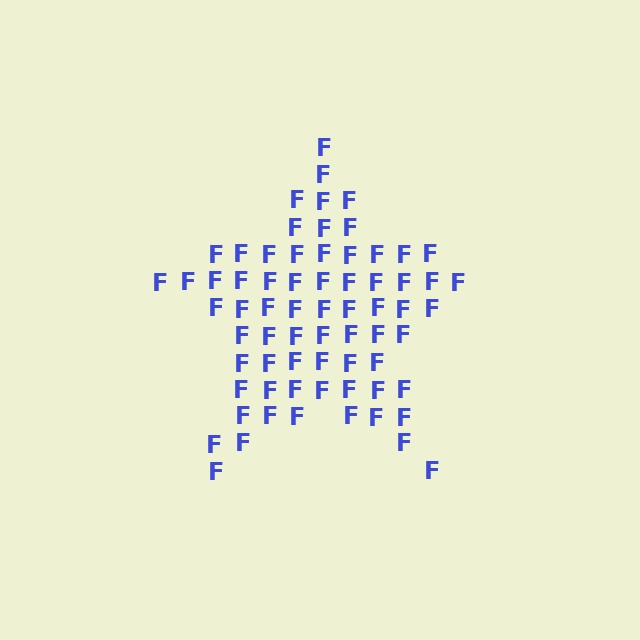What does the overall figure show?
The overall figure shows a star.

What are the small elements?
The small elements are letter F's.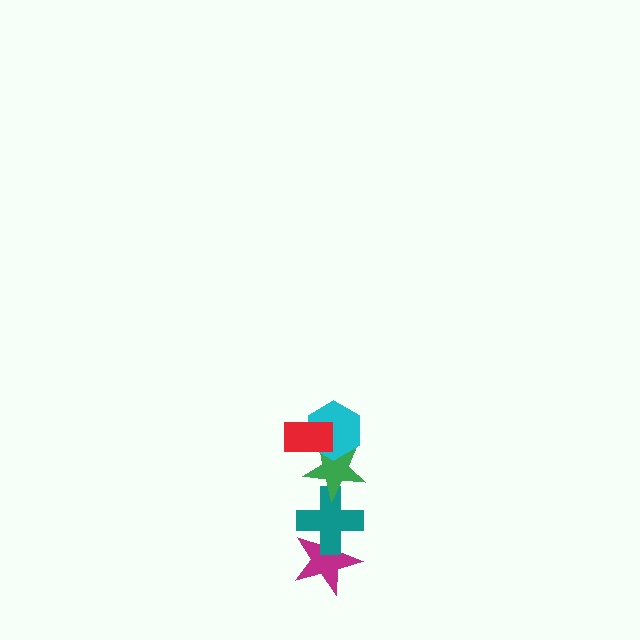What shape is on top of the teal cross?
The green star is on top of the teal cross.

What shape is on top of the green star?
The cyan hexagon is on top of the green star.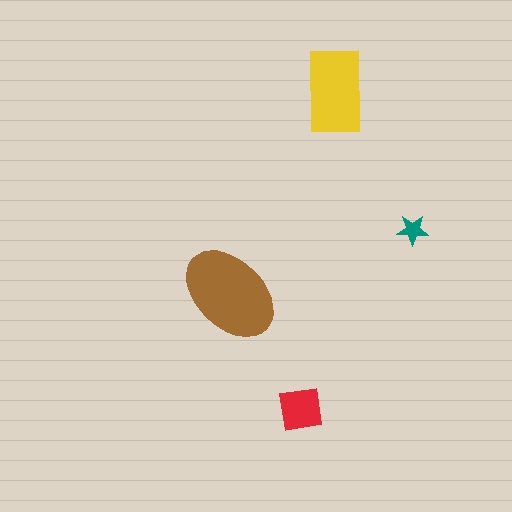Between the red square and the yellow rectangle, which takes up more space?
The yellow rectangle.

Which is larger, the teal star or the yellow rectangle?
The yellow rectangle.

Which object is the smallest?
The teal star.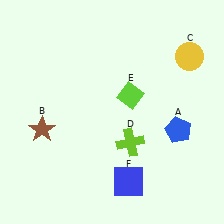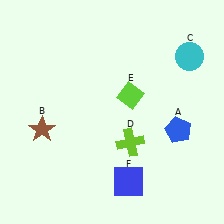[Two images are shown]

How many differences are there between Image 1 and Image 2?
There is 1 difference between the two images.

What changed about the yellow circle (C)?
In Image 1, C is yellow. In Image 2, it changed to cyan.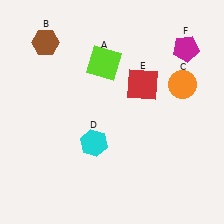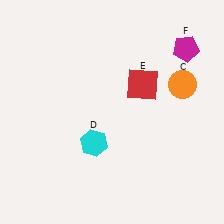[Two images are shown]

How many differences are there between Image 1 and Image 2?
There are 2 differences between the two images.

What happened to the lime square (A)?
The lime square (A) was removed in Image 2. It was in the top-left area of Image 1.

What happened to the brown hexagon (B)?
The brown hexagon (B) was removed in Image 2. It was in the top-left area of Image 1.